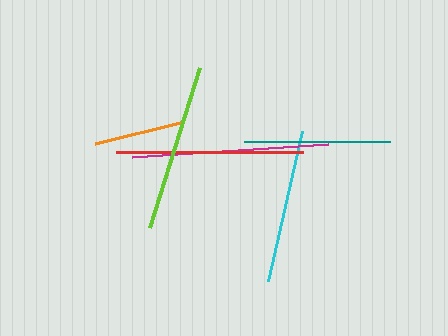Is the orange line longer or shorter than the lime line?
The lime line is longer than the orange line.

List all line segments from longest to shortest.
From longest to shortest: magenta, red, lime, cyan, teal, orange.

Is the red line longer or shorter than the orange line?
The red line is longer than the orange line.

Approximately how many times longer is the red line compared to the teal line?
The red line is approximately 1.3 times the length of the teal line.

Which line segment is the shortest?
The orange line is the shortest at approximately 92 pixels.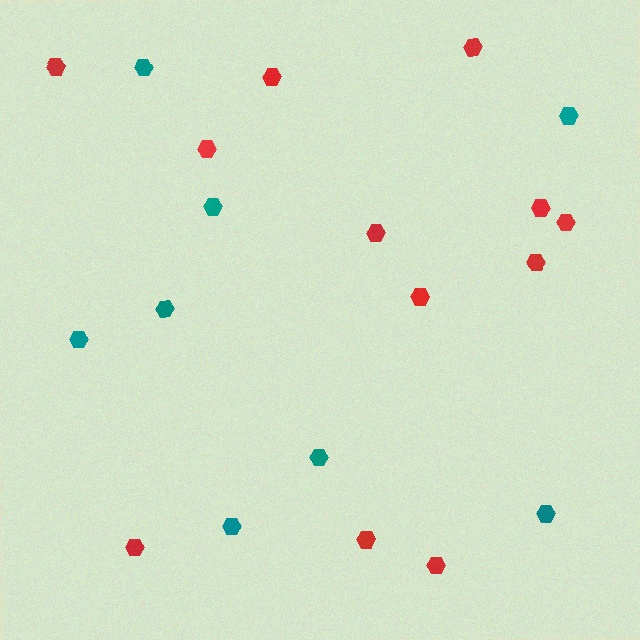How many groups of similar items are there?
There are 2 groups: one group of red hexagons (12) and one group of teal hexagons (8).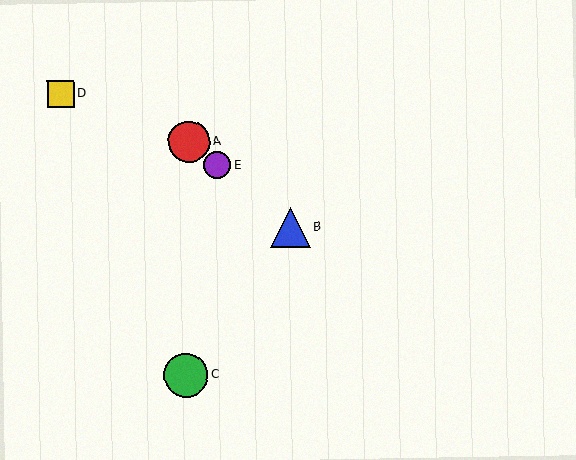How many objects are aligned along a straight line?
3 objects (A, B, E) are aligned along a straight line.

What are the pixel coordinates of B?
Object B is at (290, 227).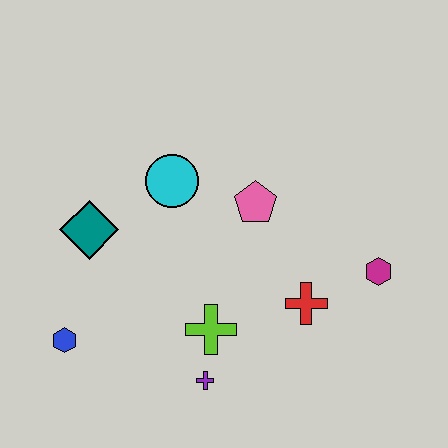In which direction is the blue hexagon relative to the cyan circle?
The blue hexagon is below the cyan circle.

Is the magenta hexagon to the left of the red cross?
No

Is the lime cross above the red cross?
No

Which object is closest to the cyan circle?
The pink pentagon is closest to the cyan circle.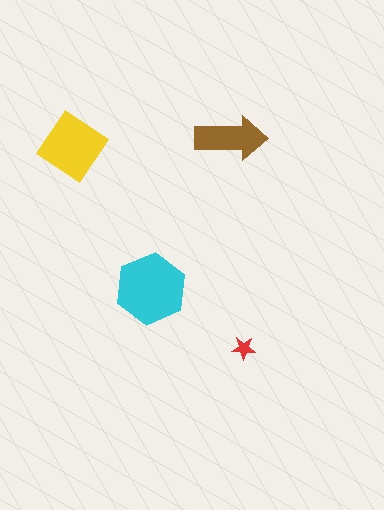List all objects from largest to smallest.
The cyan hexagon, the yellow diamond, the brown arrow, the red star.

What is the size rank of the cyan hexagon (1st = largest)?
1st.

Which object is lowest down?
The red star is bottommost.